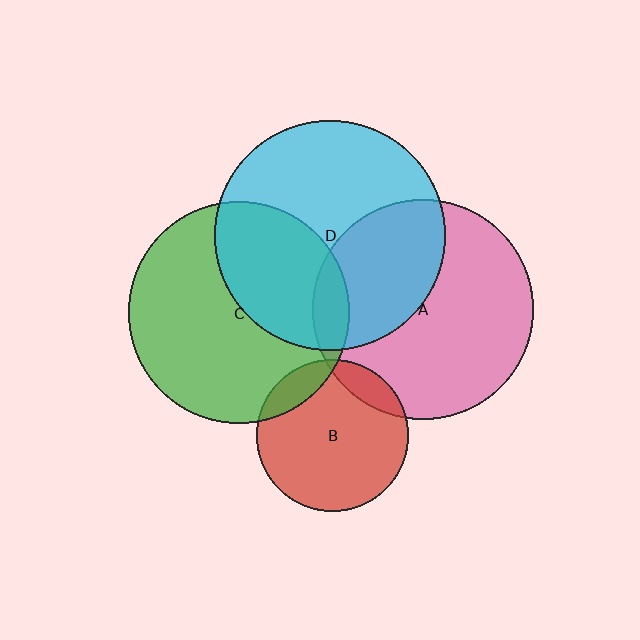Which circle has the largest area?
Circle D (cyan).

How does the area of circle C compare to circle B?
Approximately 2.1 times.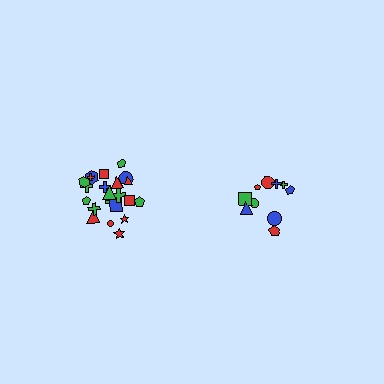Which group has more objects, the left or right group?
The left group.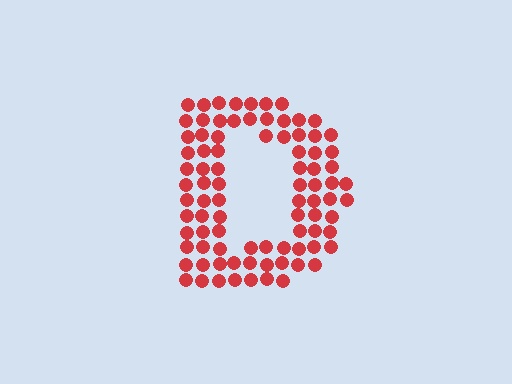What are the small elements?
The small elements are circles.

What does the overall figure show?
The overall figure shows the letter D.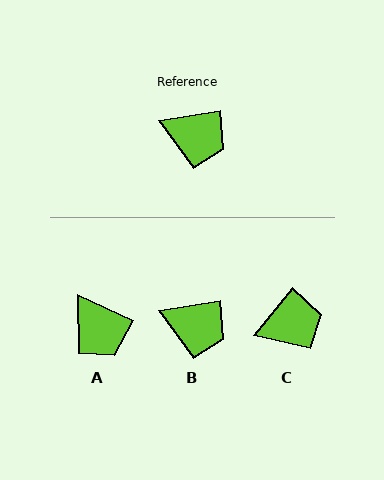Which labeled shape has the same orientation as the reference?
B.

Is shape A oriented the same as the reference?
No, it is off by about 35 degrees.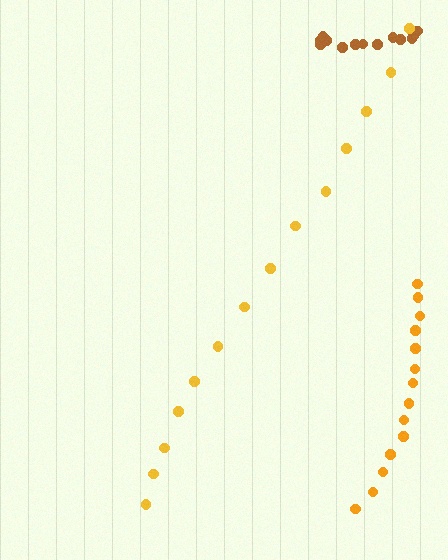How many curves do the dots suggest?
There are 3 distinct paths.